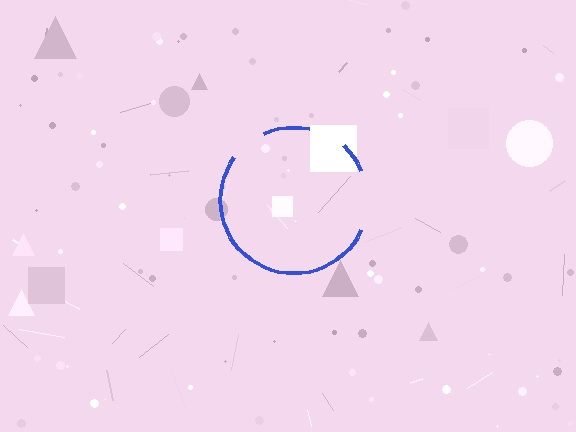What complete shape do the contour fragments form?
The contour fragments form a circle.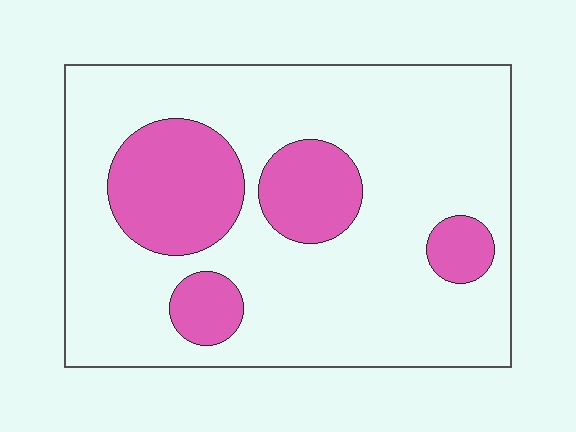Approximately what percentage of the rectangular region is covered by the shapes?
Approximately 25%.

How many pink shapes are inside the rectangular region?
4.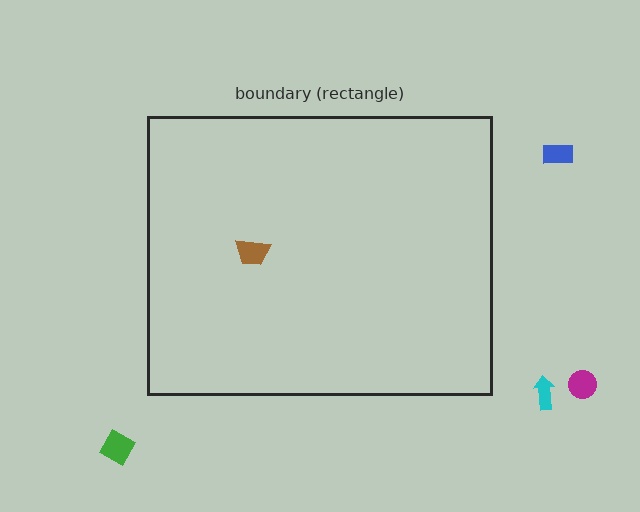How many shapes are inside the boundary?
1 inside, 4 outside.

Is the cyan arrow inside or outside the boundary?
Outside.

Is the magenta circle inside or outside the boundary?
Outside.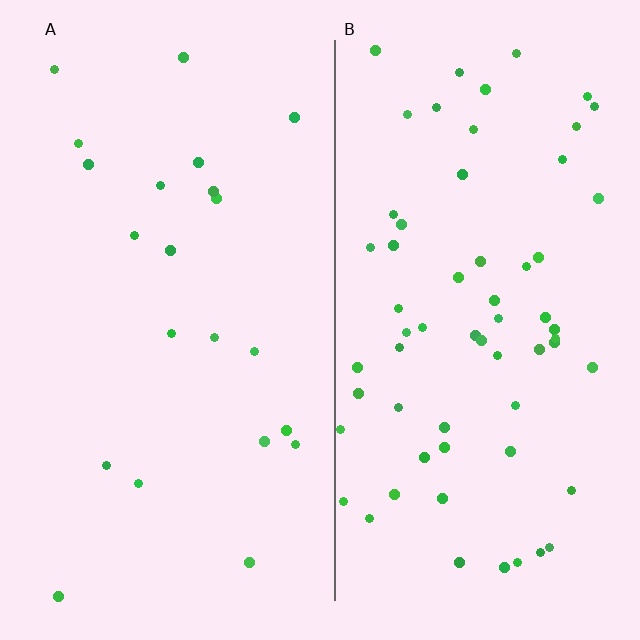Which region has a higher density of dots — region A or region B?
B (the right).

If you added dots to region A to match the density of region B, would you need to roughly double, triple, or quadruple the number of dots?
Approximately triple.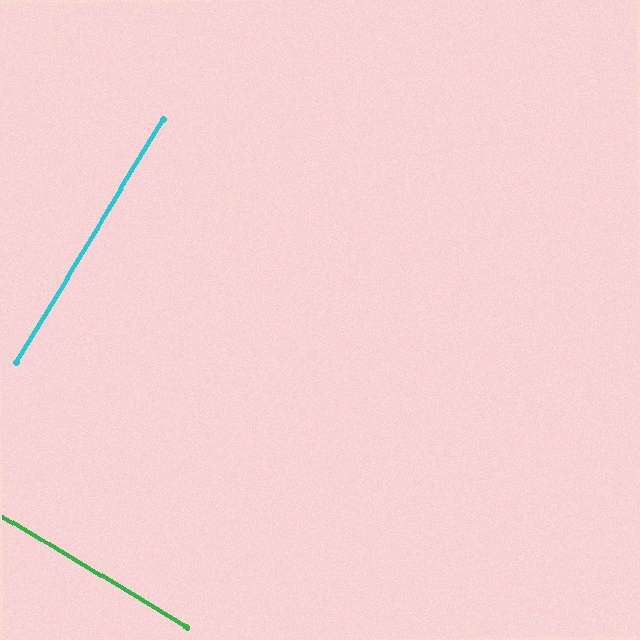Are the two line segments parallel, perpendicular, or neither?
Perpendicular — they meet at approximately 90°.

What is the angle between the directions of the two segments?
Approximately 90 degrees.